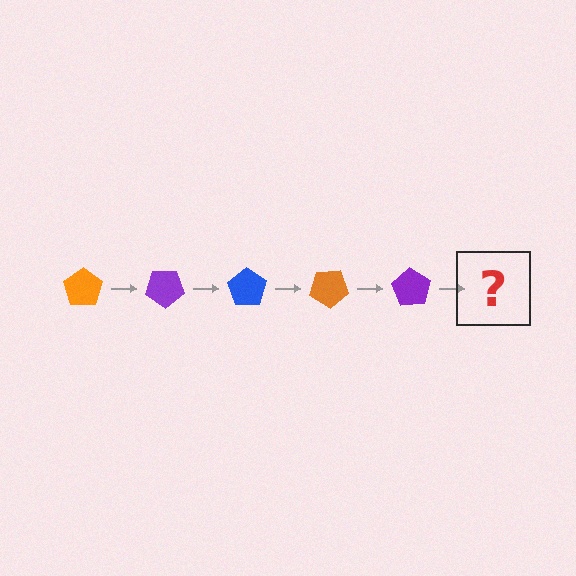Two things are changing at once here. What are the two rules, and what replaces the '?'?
The two rules are that it rotates 35 degrees each step and the color cycles through orange, purple, and blue. The '?' should be a blue pentagon, rotated 175 degrees from the start.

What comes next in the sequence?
The next element should be a blue pentagon, rotated 175 degrees from the start.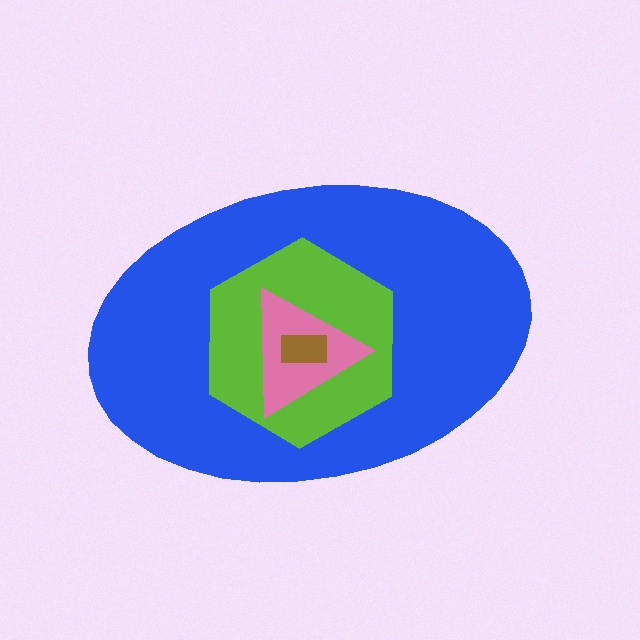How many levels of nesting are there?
4.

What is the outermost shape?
The blue ellipse.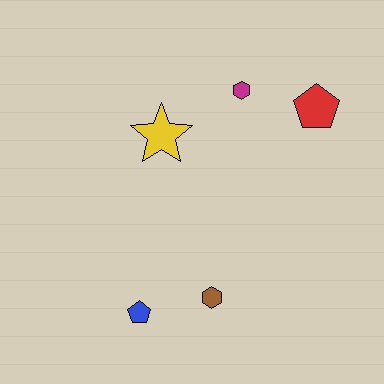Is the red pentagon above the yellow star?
Yes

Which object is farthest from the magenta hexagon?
The blue pentagon is farthest from the magenta hexagon.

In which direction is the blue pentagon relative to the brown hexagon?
The blue pentagon is to the left of the brown hexagon.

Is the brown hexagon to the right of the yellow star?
Yes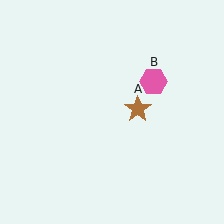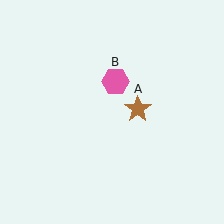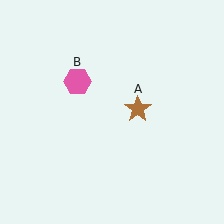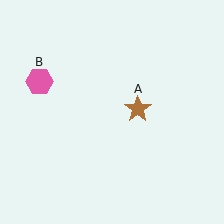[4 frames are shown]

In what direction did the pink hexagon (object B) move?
The pink hexagon (object B) moved left.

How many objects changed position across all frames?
1 object changed position: pink hexagon (object B).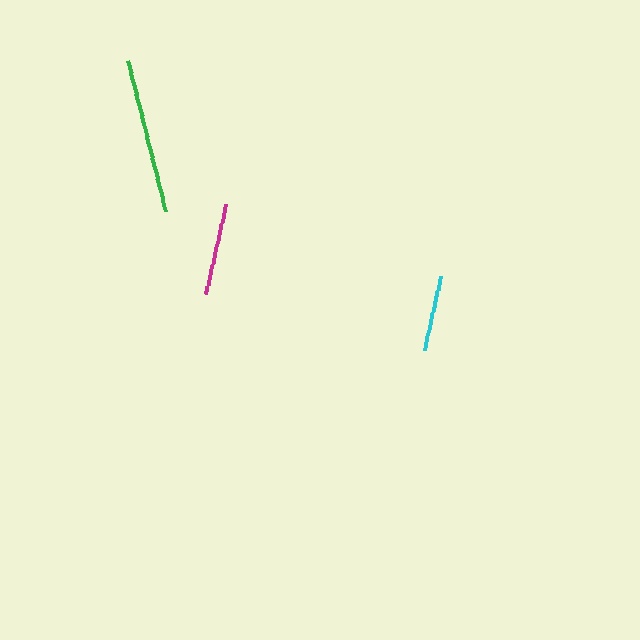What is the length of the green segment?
The green segment is approximately 156 pixels long.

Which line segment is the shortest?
The cyan line is the shortest at approximately 76 pixels.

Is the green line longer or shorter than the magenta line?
The green line is longer than the magenta line.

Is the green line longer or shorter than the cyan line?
The green line is longer than the cyan line.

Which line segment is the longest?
The green line is the longest at approximately 156 pixels.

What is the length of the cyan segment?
The cyan segment is approximately 76 pixels long.